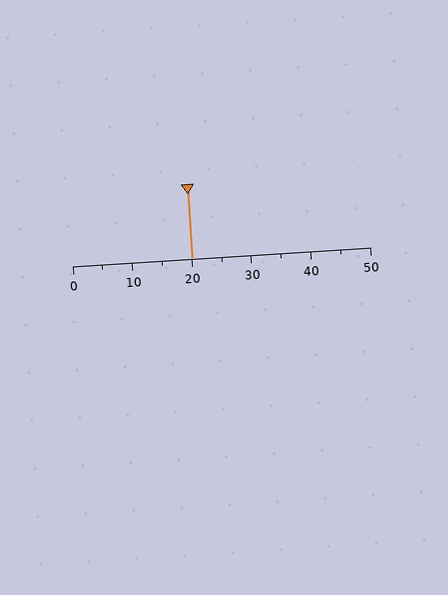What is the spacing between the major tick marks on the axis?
The major ticks are spaced 10 apart.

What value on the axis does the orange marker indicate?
The marker indicates approximately 20.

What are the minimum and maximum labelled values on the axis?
The axis runs from 0 to 50.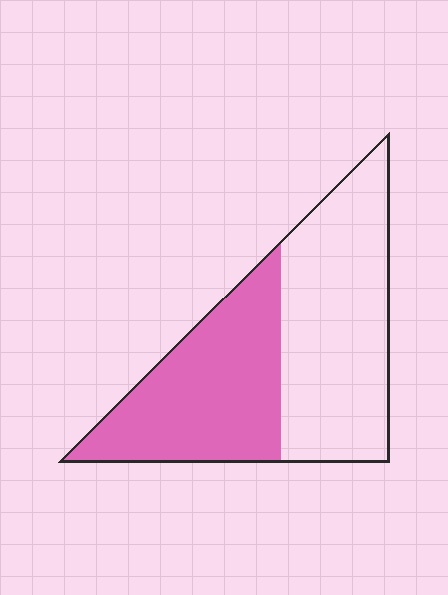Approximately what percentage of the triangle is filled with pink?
Approximately 45%.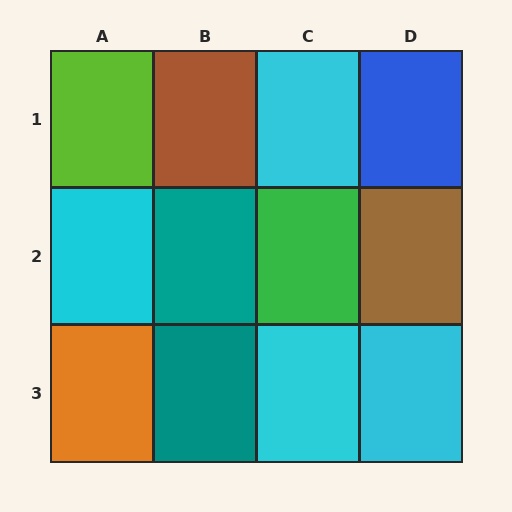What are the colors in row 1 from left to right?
Lime, brown, cyan, blue.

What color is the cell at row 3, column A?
Orange.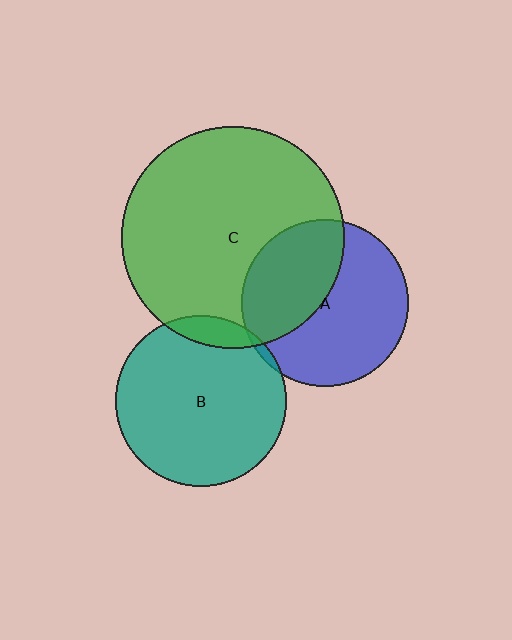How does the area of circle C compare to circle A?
Approximately 1.8 times.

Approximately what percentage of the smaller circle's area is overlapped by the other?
Approximately 10%.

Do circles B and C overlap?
Yes.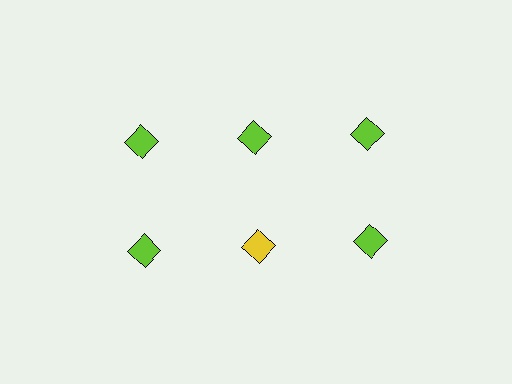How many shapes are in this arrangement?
There are 6 shapes arranged in a grid pattern.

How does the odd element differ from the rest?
It has a different color: yellow instead of lime.